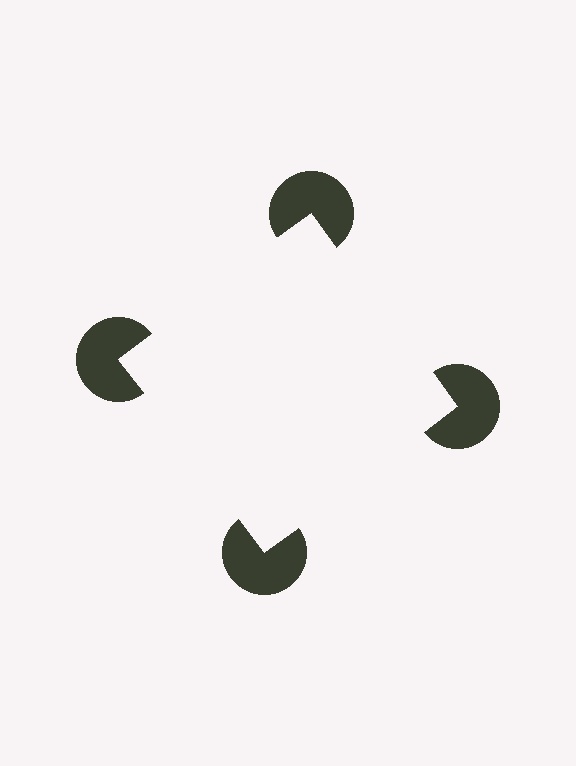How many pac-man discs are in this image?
There are 4 — one at each vertex of the illusory square.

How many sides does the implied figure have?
4 sides.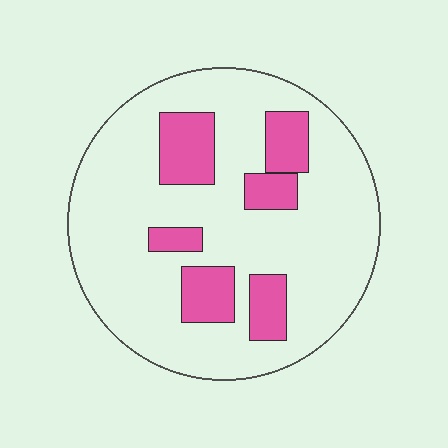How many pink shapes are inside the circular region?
6.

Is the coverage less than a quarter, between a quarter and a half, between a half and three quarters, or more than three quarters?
Less than a quarter.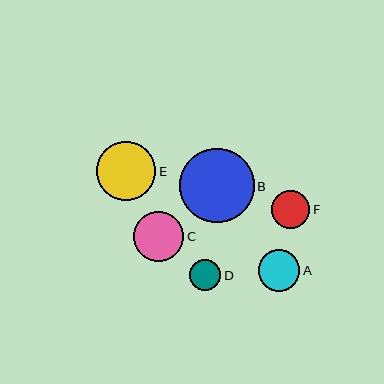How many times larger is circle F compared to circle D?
Circle F is approximately 1.2 times the size of circle D.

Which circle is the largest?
Circle B is the largest with a size of approximately 74 pixels.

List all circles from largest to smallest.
From largest to smallest: B, E, C, A, F, D.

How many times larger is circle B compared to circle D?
Circle B is approximately 2.4 times the size of circle D.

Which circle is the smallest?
Circle D is the smallest with a size of approximately 31 pixels.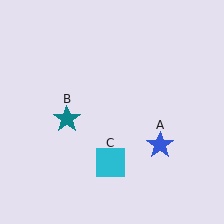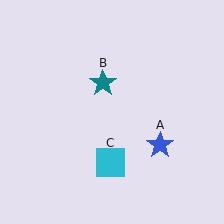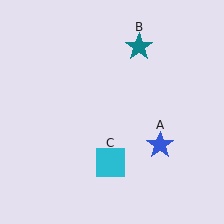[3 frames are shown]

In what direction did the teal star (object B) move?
The teal star (object B) moved up and to the right.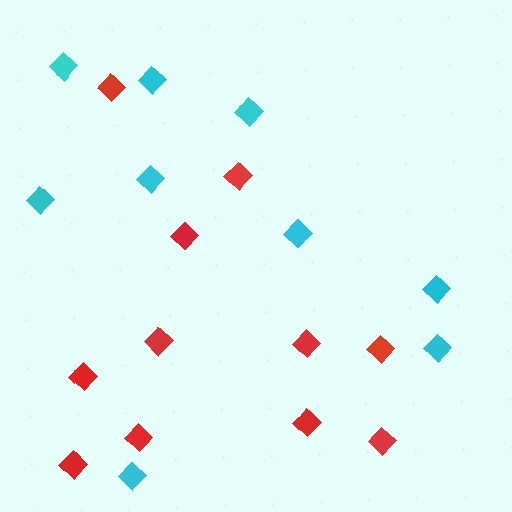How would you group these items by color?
There are 2 groups: one group of red diamonds (11) and one group of cyan diamonds (9).